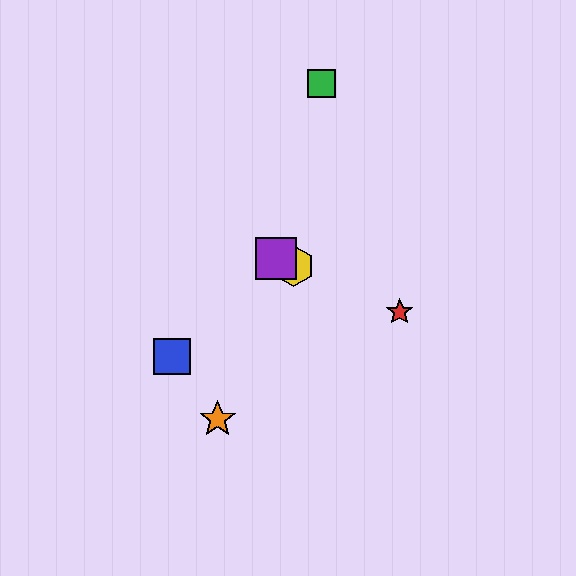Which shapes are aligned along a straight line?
The red star, the yellow hexagon, the purple square are aligned along a straight line.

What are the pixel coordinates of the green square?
The green square is at (321, 83).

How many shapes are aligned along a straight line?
3 shapes (the red star, the yellow hexagon, the purple square) are aligned along a straight line.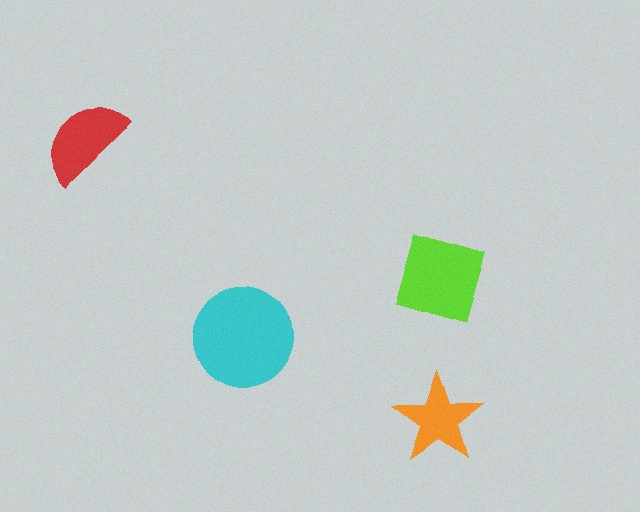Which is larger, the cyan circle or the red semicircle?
The cyan circle.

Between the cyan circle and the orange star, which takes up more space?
The cyan circle.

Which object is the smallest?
The orange star.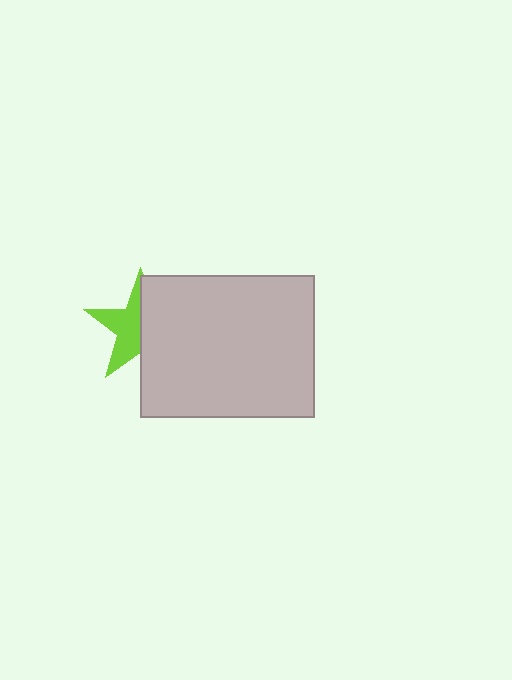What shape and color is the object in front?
The object in front is a light gray rectangle.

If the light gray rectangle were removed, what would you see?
You would see the complete lime star.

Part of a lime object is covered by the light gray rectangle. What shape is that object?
It is a star.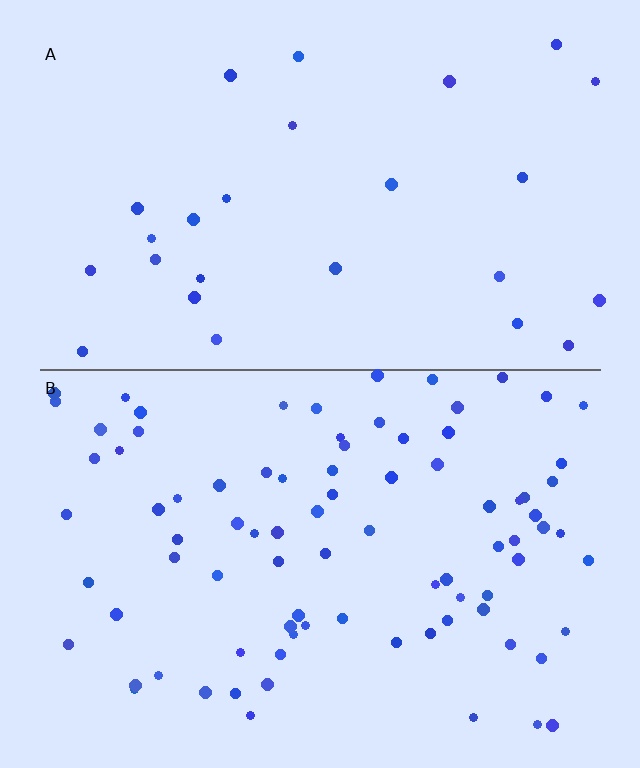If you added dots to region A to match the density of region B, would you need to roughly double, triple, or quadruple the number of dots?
Approximately triple.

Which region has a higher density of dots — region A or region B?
B (the bottom).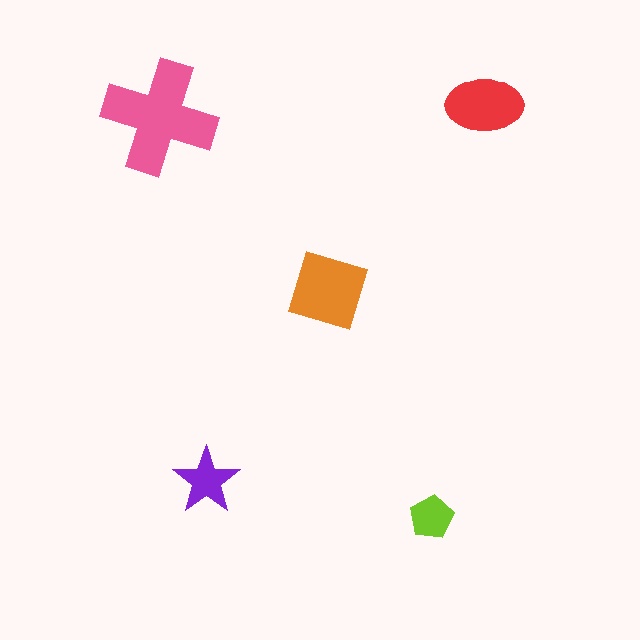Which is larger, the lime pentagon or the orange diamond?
The orange diamond.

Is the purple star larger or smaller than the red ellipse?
Smaller.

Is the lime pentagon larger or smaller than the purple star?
Smaller.